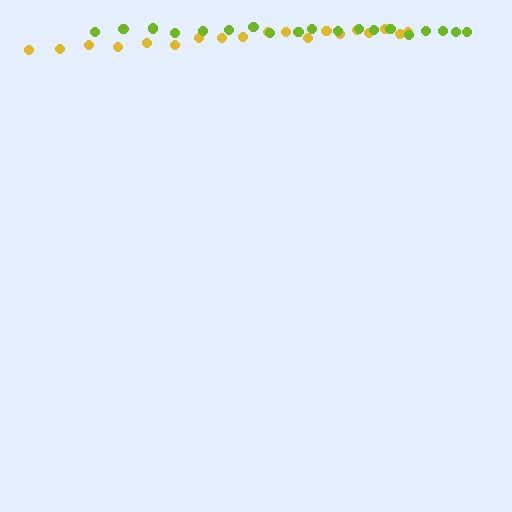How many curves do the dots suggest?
There are 2 distinct paths.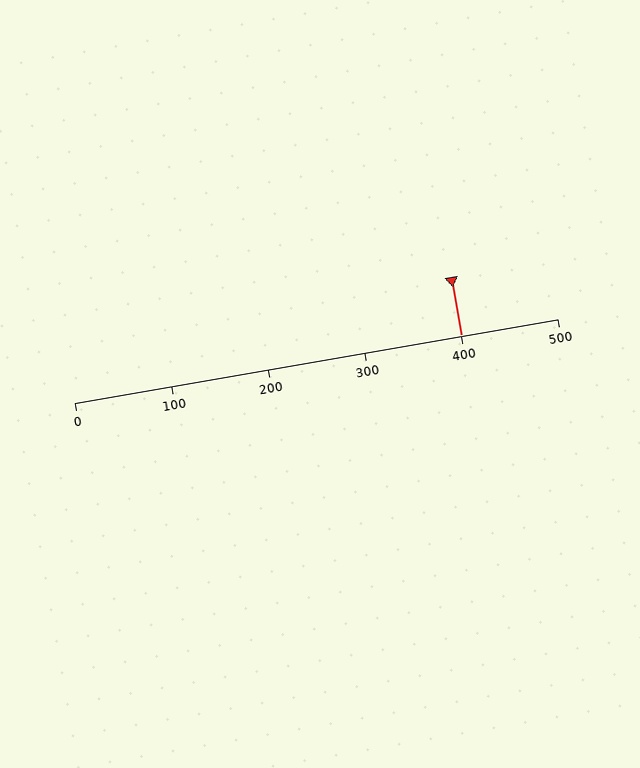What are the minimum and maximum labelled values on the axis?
The axis runs from 0 to 500.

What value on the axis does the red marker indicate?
The marker indicates approximately 400.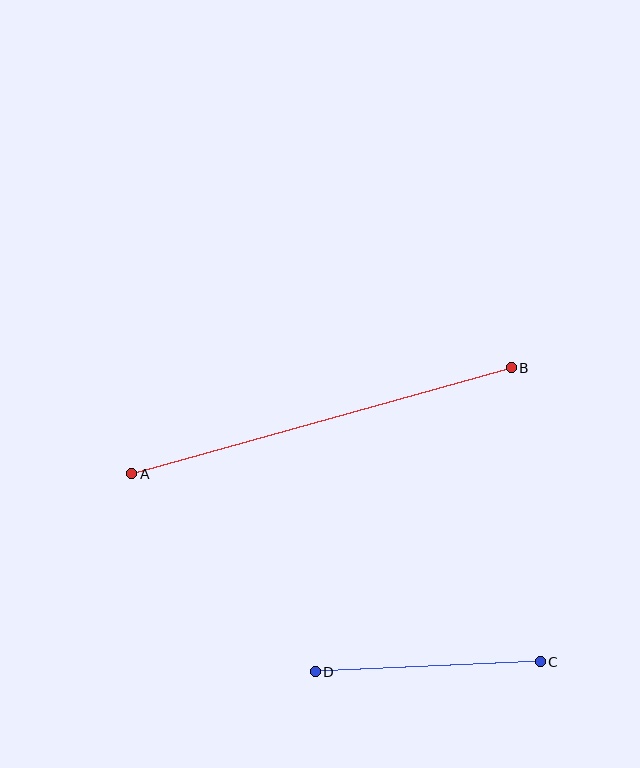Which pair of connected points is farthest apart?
Points A and B are farthest apart.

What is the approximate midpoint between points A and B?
The midpoint is at approximately (321, 421) pixels.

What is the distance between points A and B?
The distance is approximately 394 pixels.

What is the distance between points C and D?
The distance is approximately 225 pixels.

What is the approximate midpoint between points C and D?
The midpoint is at approximately (428, 667) pixels.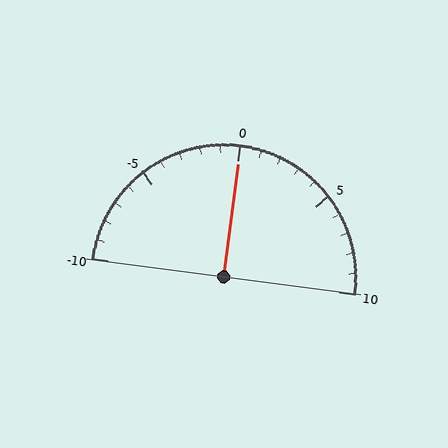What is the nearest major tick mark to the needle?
The nearest major tick mark is 0.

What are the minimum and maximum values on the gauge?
The gauge ranges from -10 to 10.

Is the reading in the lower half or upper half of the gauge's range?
The reading is in the upper half of the range (-10 to 10).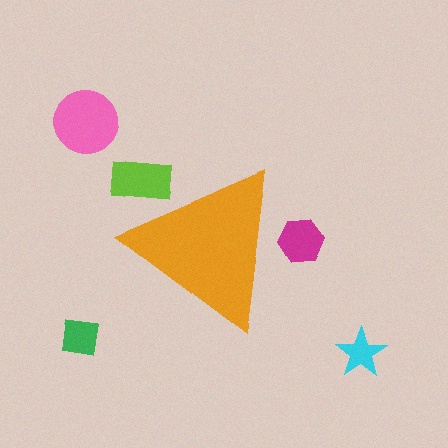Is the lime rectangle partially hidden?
Yes, the lime rectangle is partially hidden behind the orange triangle.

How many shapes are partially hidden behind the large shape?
2 shapes are partially hidden.